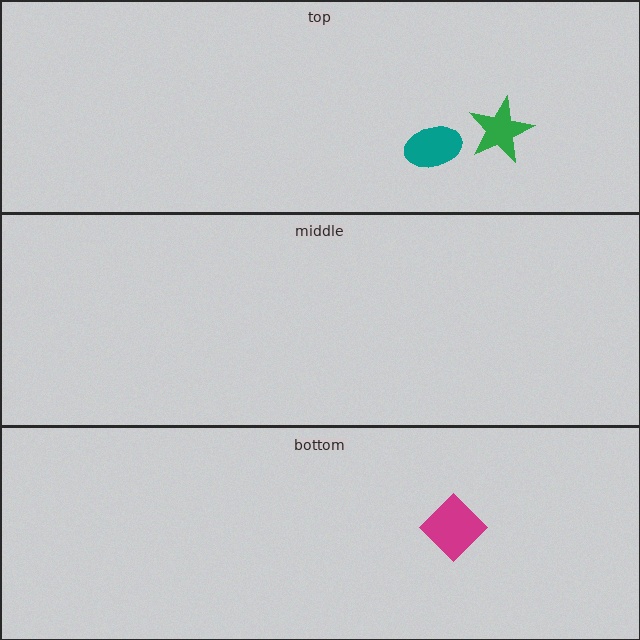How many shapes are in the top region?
2.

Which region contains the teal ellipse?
The top region.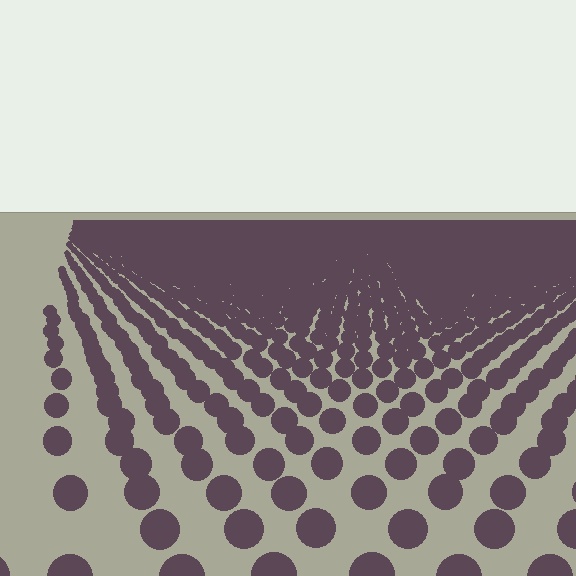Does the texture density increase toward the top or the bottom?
Density increases toward the top.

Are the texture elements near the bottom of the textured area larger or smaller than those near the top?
Larger. Near the bottom, elements are closer to the viewer and appear at a bigger on-screen size.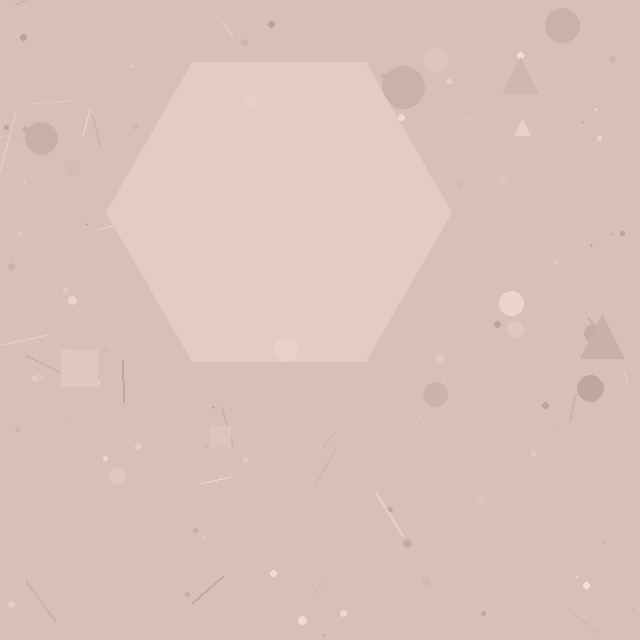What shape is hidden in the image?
A hexagon is hidden in the image.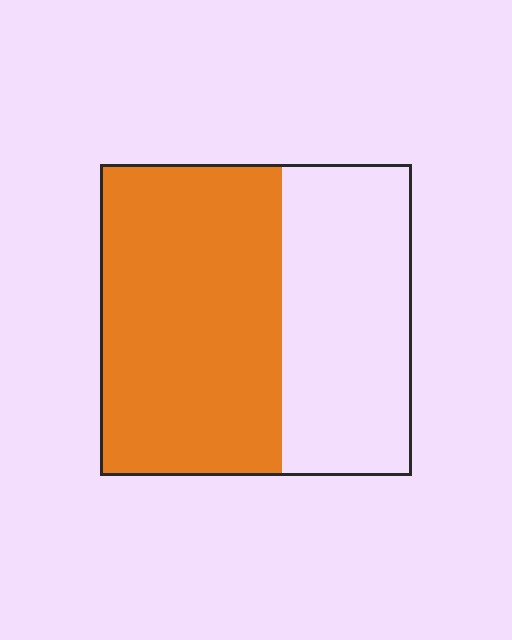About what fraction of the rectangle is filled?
About three fifths (3/5).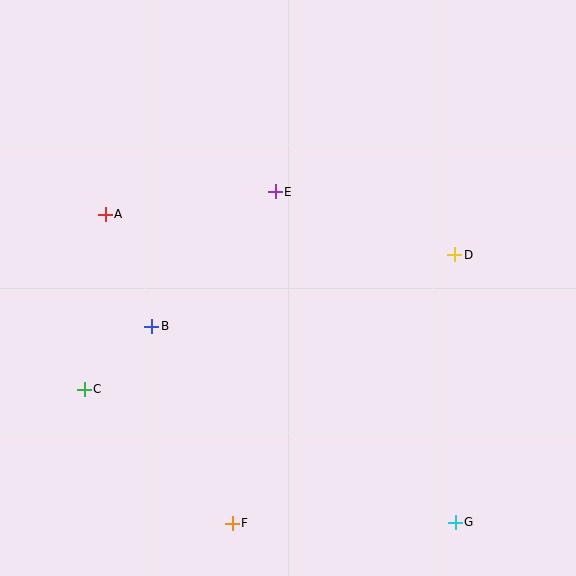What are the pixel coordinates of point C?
Point C is at (84, 389).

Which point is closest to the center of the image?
Point E at (275, 192) is closest to the center.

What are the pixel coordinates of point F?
Point F is at (232, 523).